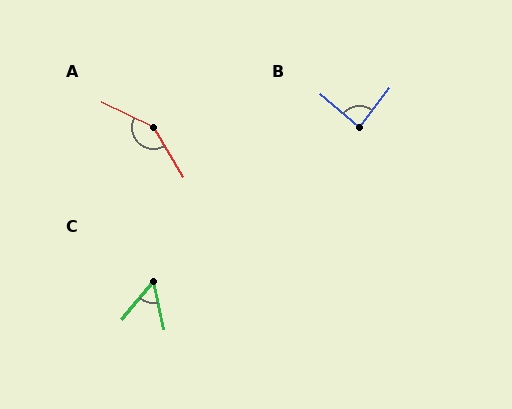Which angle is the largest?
A, at approximately 146 degrees.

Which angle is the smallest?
C, at approximately 52 degrees.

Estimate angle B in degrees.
Approximately 87 degrees.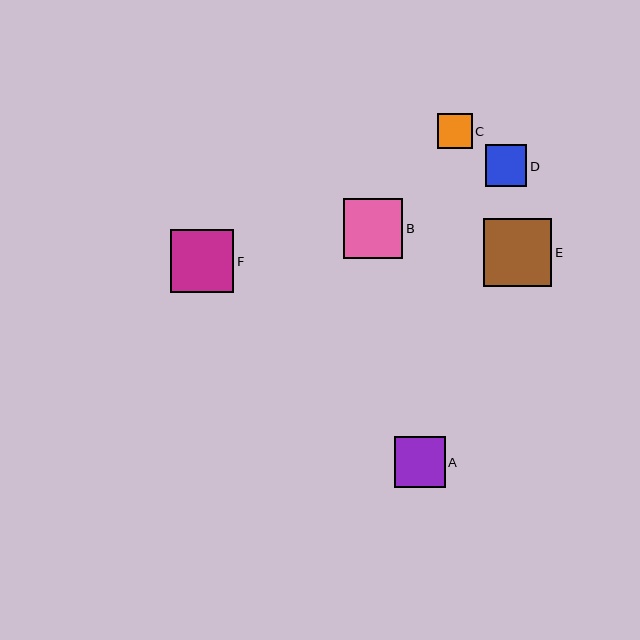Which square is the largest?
Square E is the largest with a size of approximately 69 pixels.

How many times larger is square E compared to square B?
Square E is approximately 1.2 times the size of square B.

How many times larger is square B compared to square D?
Square B is approximately 1.4 times the size of square D.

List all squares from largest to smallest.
From largest to smallest: E, F, B, A, D, C.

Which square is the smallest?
Square C is the smallest with a size of approximately 35 pixels.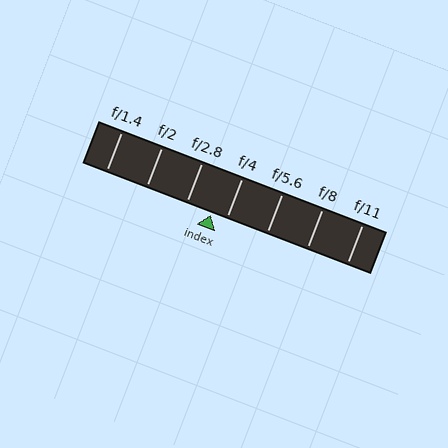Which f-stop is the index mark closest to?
The index mark is closest to f/4.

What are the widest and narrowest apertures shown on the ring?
The widest aperture shown is f/1.4 and the narrowest is f/11.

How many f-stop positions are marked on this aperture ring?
There are 7 f-stop positions marked.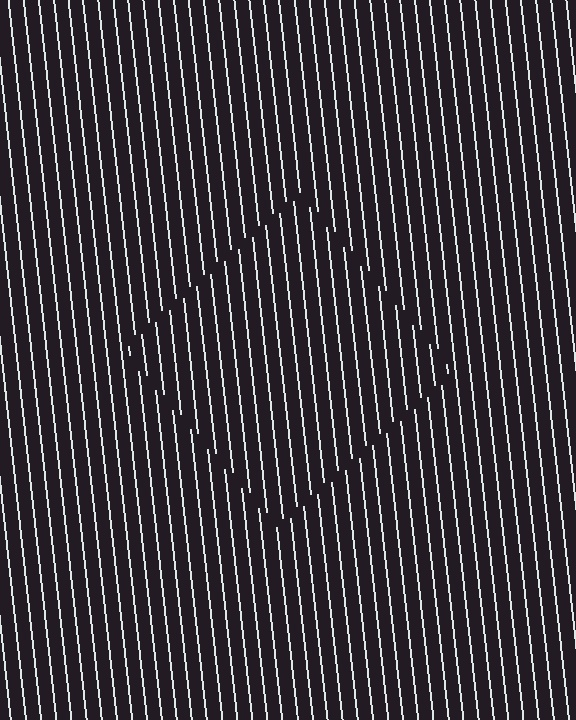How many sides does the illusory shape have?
4 sides — the line-ends trace a square.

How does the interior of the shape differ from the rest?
The interior of the shape contains the same grating, shifted by half a period — the contour is defined by the phase discontinuity where line-ends from the inner and outer gratings abut.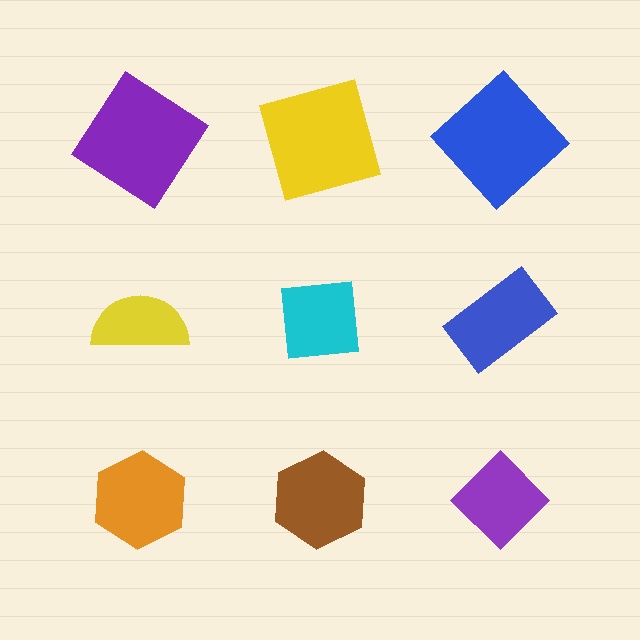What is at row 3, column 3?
A purple diamond.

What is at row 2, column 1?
A yellow semicircle.